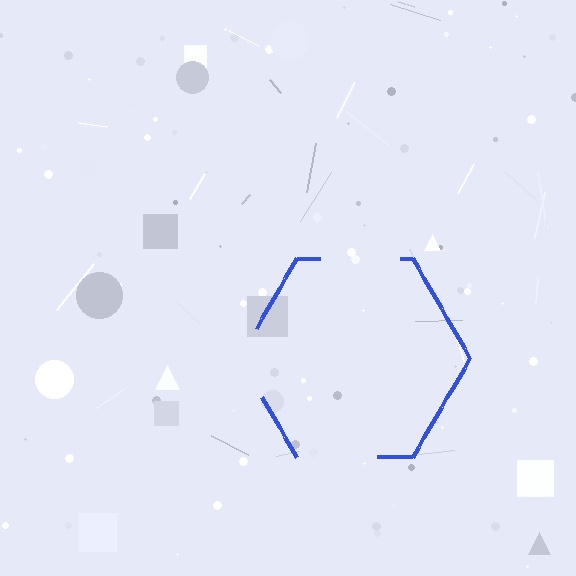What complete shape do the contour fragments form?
The contour fragments form a hexagon.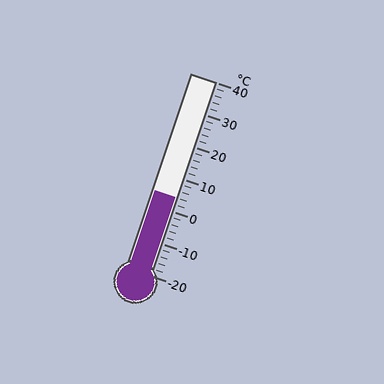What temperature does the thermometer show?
The thermometer shows approximately 4°C.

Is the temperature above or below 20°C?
The temperature is below 20°C.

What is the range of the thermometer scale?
The thermometer scale ranges from -20°C to 40°C.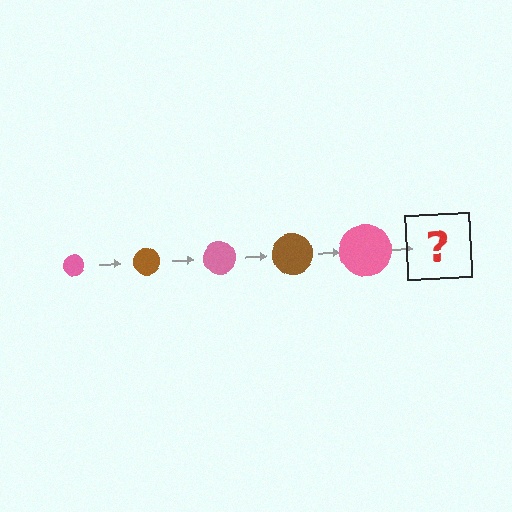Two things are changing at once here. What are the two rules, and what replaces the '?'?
The two rules are that the circle grows larger each step and the color cycles through pink and brown. The '?' should be a brown circle, larger than the previous one.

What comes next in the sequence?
The next element should be a brown circle, larger than the previous one.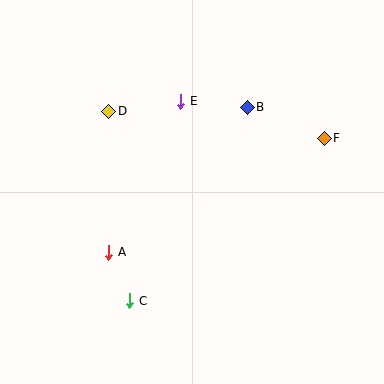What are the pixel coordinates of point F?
Point F is at (324, 138).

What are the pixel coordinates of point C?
Point C is at (130, 301).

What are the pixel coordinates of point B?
Point B is at (247, 107).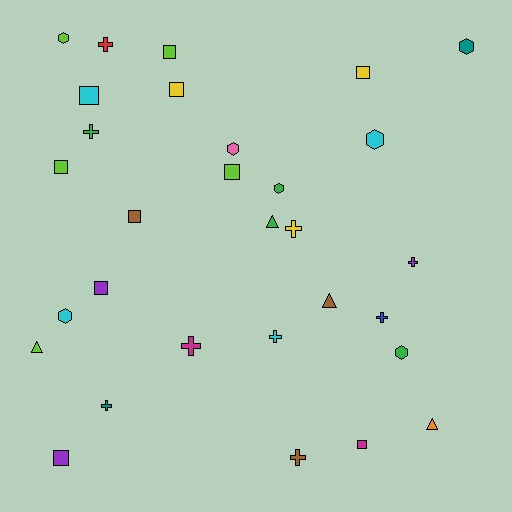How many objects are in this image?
There are 30 objects.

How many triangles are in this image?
There are 4 triangles.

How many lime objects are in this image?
There are 5 lime objects.